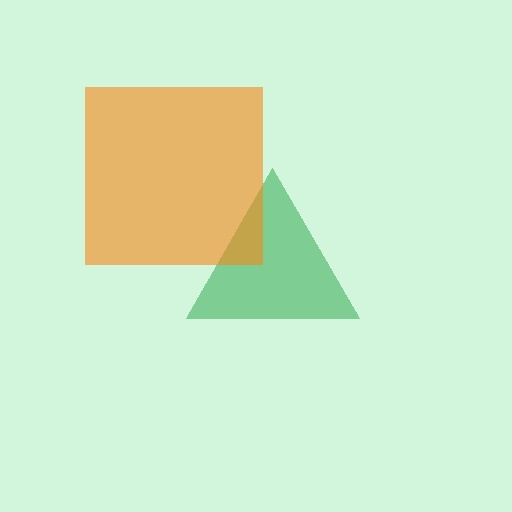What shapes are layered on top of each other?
The layered shapes are: a green triangle, an orange square.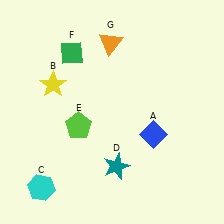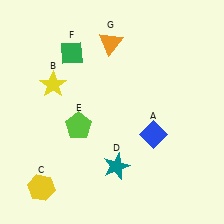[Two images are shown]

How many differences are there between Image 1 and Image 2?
There is 1 difference between the two images.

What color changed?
The hexagon (C) changed from cyan in Image 1 to yellow in Image 2.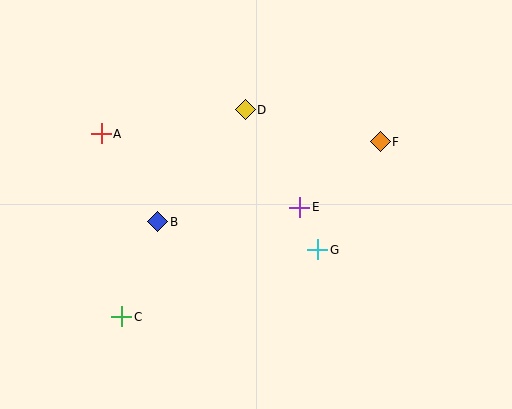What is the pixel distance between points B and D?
The distance between B and D is 142 pixels.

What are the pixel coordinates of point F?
Point F is at (380, 142).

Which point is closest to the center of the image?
Point E at (300, 207) is closest to the center.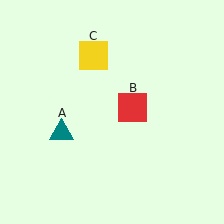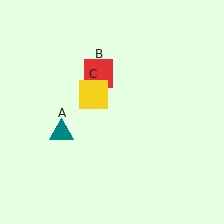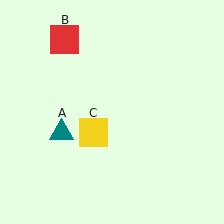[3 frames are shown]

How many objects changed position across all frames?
2 objects changed position: red square (object B), yellow square (object C).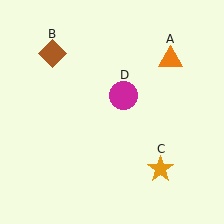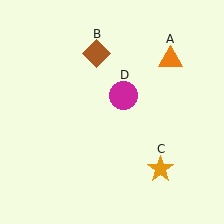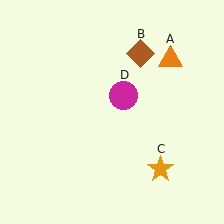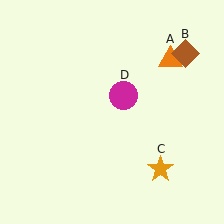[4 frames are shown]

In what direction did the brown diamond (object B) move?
The brown diamond (object B) moved right.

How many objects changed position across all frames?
1 object changed position: brown diamond (object B).